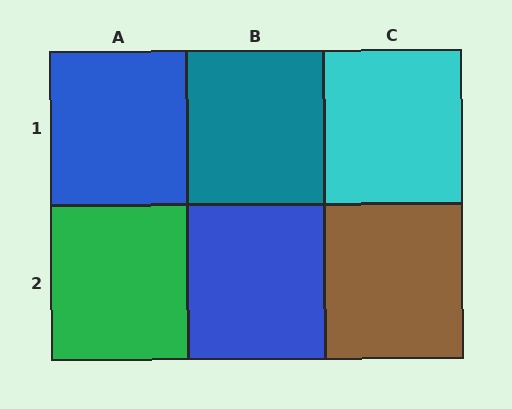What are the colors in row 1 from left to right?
Blue, teal, cyan.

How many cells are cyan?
1 cell is cyan.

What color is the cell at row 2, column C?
Brown.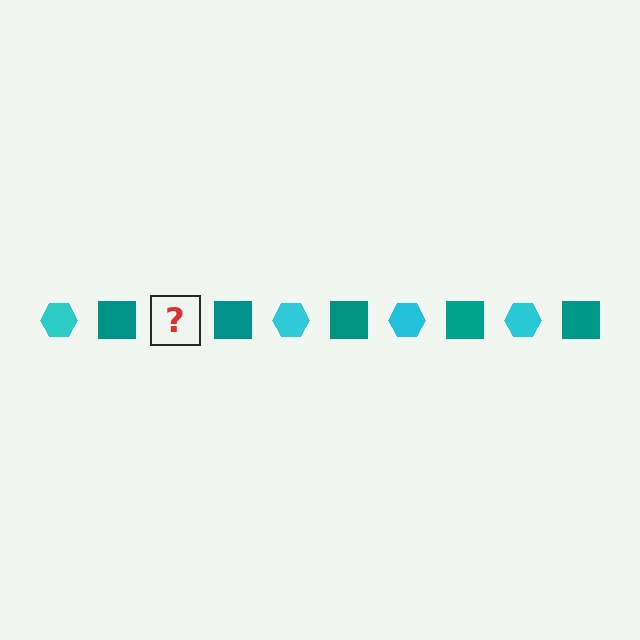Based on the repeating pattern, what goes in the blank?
The blank should be a cyan hexagon.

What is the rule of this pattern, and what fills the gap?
The rule is that the pattern alternates between cyan hexagon and teal square. The gap should be filled with a cyan hexagon.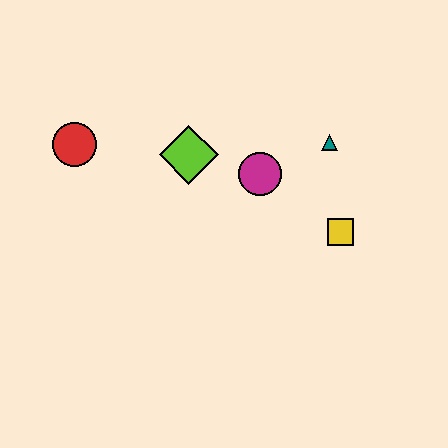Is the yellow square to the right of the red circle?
Yes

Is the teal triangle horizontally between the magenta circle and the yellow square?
Yes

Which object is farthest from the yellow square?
The red circle is farthest from the yellow square.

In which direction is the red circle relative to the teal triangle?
The red circle is to the left of the teal triangle.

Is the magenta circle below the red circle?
Yes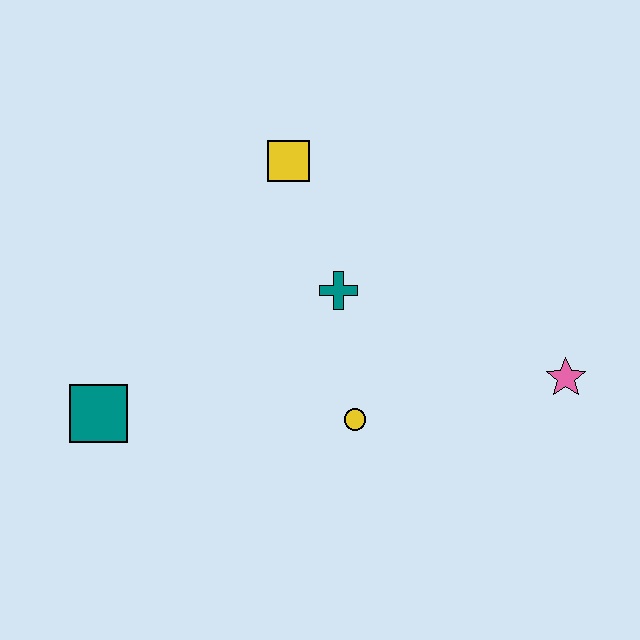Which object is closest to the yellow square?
The teal cross is closest to the yellow square.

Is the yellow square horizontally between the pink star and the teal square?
Yes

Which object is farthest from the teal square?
The pink star is farthest from the teal square.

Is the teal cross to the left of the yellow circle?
Yes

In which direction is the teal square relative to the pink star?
The teal square is to the left of the pink star.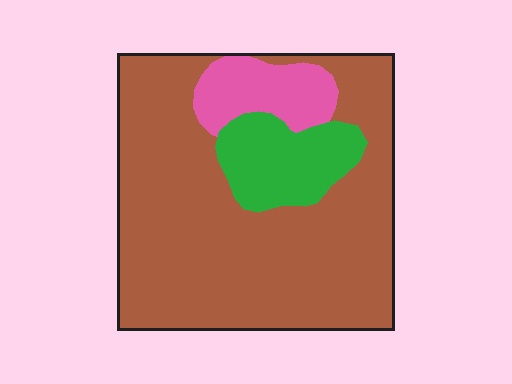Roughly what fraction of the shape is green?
Green covers roughly 15% of the shape.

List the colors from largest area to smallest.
From largest to smallest: brown, green, pink.